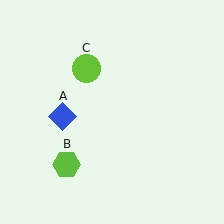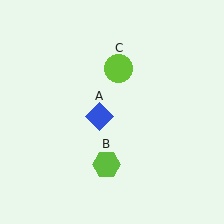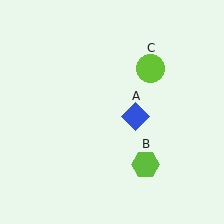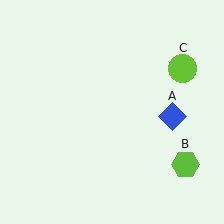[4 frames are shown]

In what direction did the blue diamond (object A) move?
The blue diamond (object A) moved right.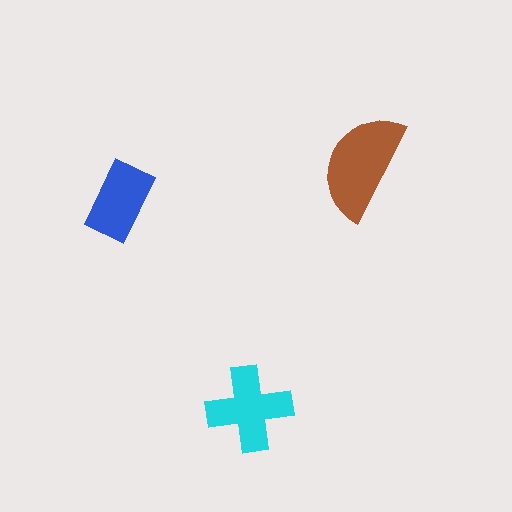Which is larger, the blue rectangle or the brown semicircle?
The brown semicircle.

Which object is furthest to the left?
The blue rectangle is leftmost.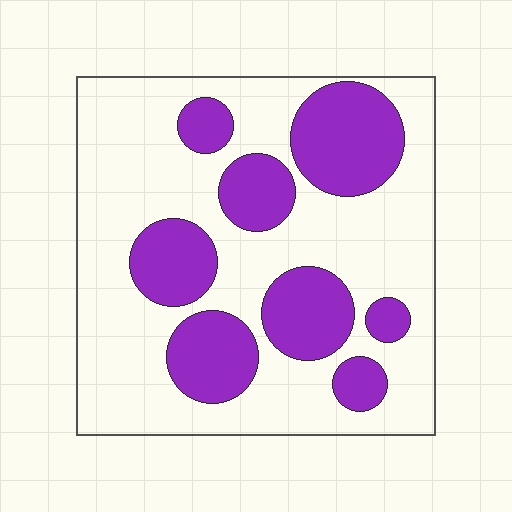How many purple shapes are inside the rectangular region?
8.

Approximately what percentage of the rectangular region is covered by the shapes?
Approximately 30%.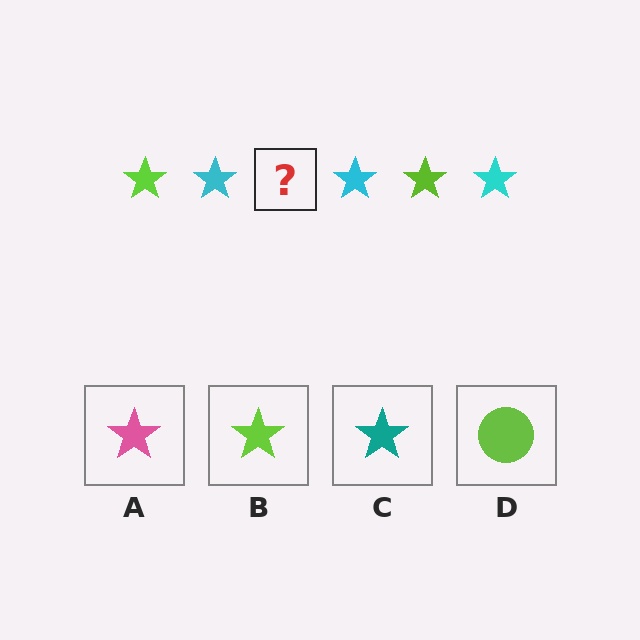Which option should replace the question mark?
Option B.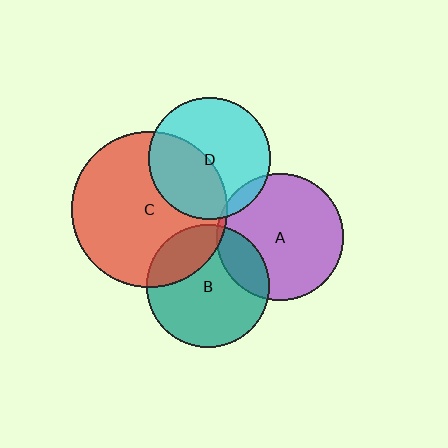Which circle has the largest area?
Circle C (red).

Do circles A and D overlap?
Yes.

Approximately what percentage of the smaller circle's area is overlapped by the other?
Approximately 5%.